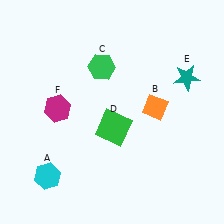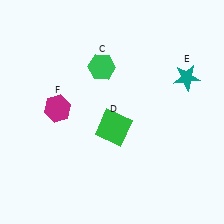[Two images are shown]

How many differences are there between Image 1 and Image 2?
There are 2 differences between the two images.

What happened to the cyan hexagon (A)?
The cyan hexagon (A) was removed in Image 2. It was in the bottom-left area of Image 1.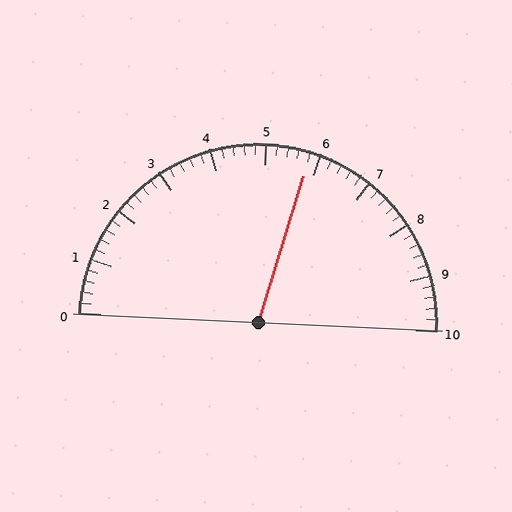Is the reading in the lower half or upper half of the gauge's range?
The reading is in the upper half of the range (0 to 10).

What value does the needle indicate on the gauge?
The needle indicates approximately 5.8.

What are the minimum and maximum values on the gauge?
The gauge ranges from 0 to 10.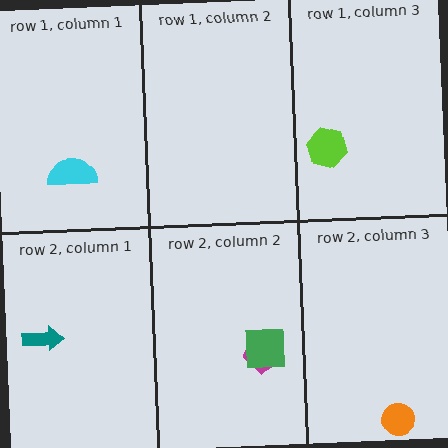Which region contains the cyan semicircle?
The row 1, column 1 region.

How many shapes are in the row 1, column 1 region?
1.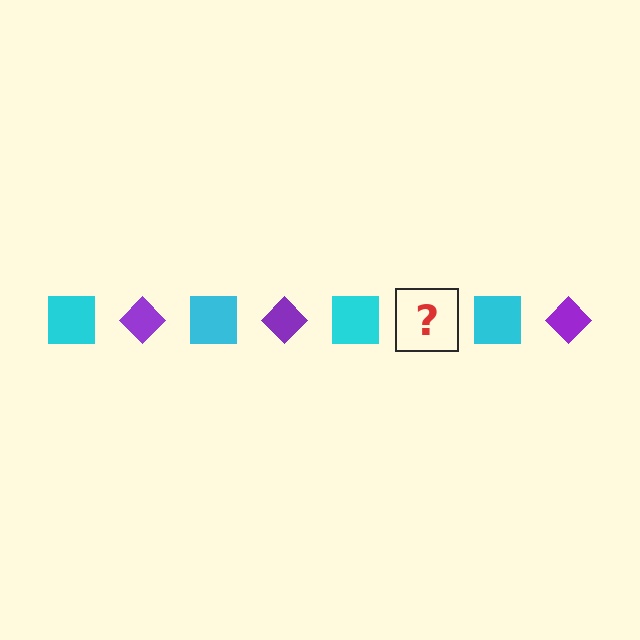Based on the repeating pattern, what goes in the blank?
The blank should be a purple diamond.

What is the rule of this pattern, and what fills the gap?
The rule is that the pattern alternates between cyan square and purple diamond. The gap should be filled with a purple diamond.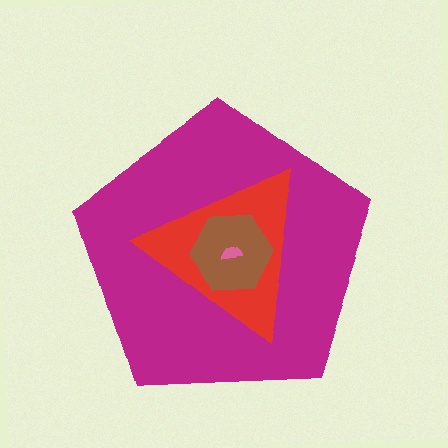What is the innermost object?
The pink semicircle.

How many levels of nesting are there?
4.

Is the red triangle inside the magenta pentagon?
Yes.